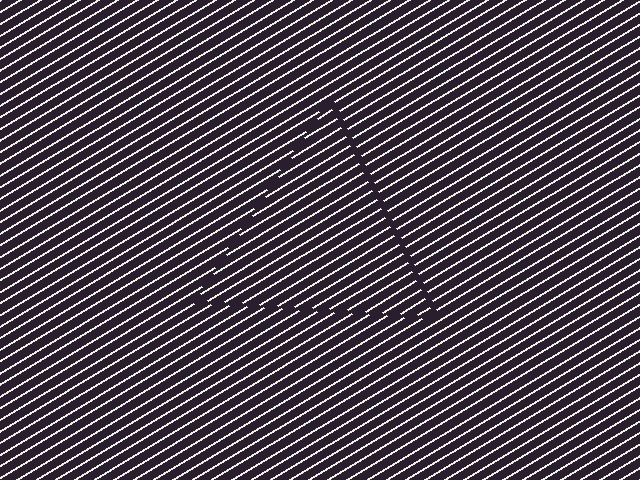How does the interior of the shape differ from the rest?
The interior of the shape contains the same grating, shifted by half a period — the contour is defined by the phase discontinuity where line-ends from the inner and outer gratings abut.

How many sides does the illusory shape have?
3 sides — the line-ends trace a triangle.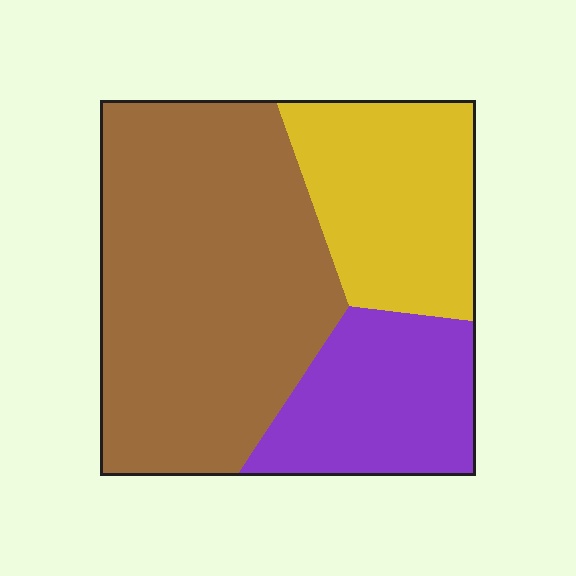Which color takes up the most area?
Brown, at roughly 55%.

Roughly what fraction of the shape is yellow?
Yellow takes up about one quarter (1/4) of the shape.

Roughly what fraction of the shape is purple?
Purple covers roughly 20% of the shape.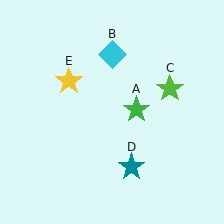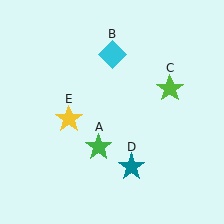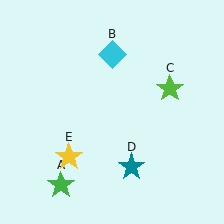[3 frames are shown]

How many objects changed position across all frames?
2 objects changed position: green star (object A), yellow star (object E).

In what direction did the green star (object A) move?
The green star (object A) moved down and to the left.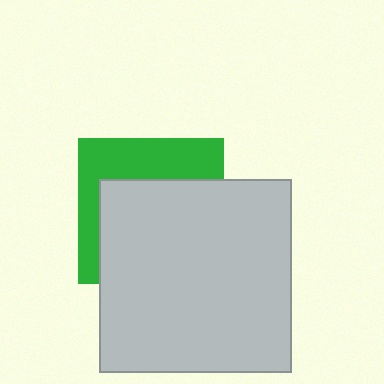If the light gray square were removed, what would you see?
You would see the complete green square.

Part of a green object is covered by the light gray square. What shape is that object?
It is a square.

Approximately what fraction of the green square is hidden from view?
Roughly 60% of the green square is hidden behind the light gray square.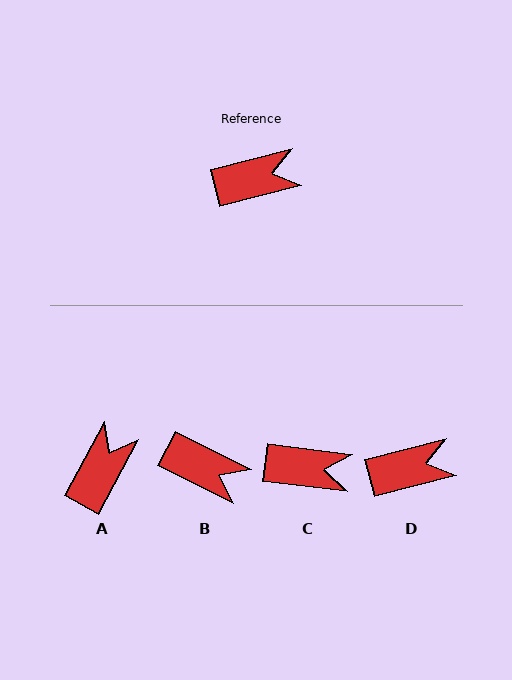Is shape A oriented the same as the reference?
No, it is off by about 47 degrees.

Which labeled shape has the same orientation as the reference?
D.